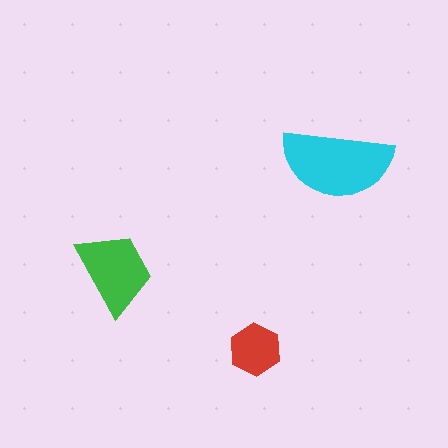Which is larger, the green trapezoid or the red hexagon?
The green trapezoid.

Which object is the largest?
The cyan semicircle.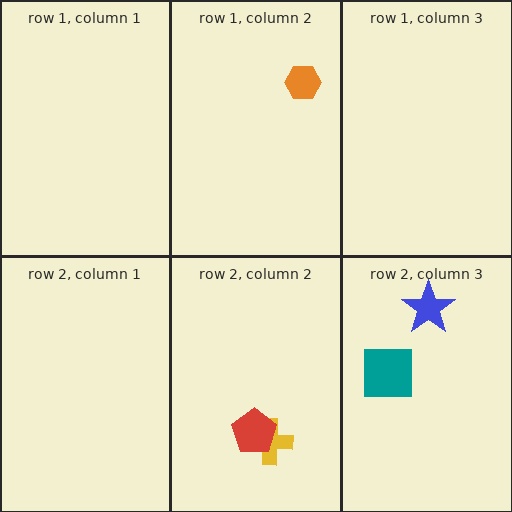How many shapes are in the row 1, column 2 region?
1.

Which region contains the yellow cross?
The row 2, column 2 region.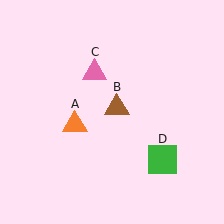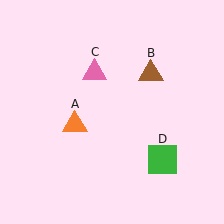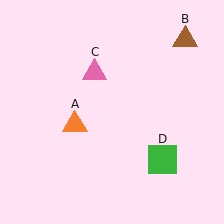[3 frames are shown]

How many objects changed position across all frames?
1 object changed position: brown triangle (object B).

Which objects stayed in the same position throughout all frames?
Orange triangle (object A) and pink triangle (object C) and green square (object D) remained stationary.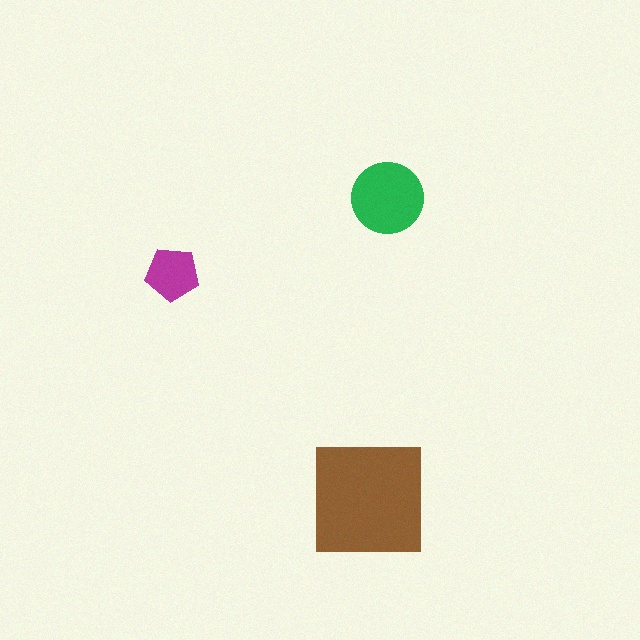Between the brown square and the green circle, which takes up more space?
The brown square.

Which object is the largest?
The brown square.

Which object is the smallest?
The magenta pentagon.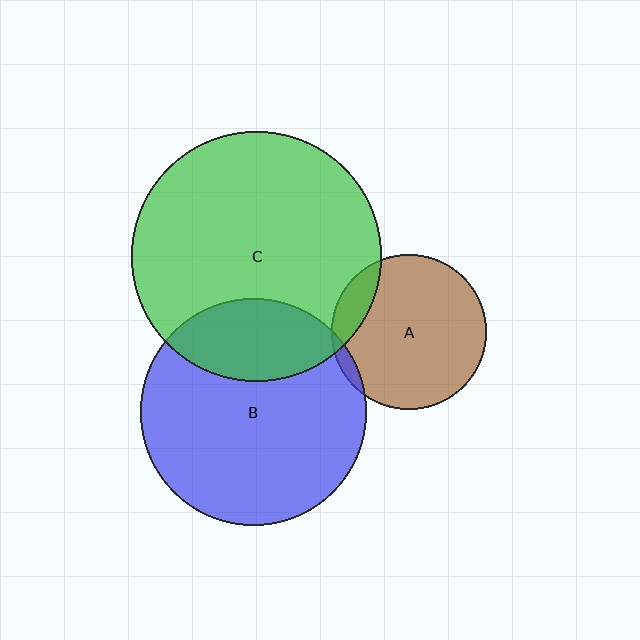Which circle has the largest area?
Circle C (green).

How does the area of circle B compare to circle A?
Approximately 2.2 times.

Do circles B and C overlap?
Yes.